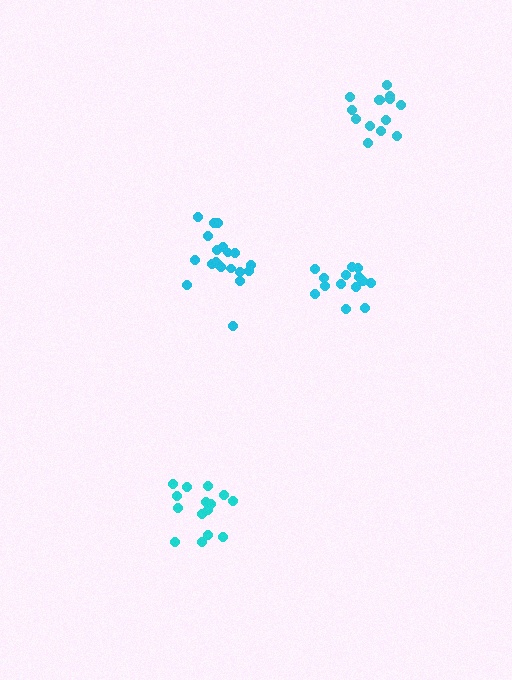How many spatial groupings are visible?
There are 4 spatial groupings.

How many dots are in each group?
Group 1: 14 dots, Group 2: 15 dots, Group 3: 20 dots, Group 4: 14 dots (63 total).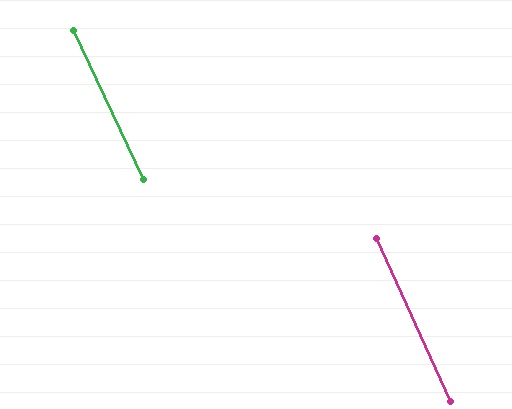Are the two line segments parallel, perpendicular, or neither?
Parallel — their directions differ by only 1.1°.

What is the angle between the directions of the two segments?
Approximately 1 degree.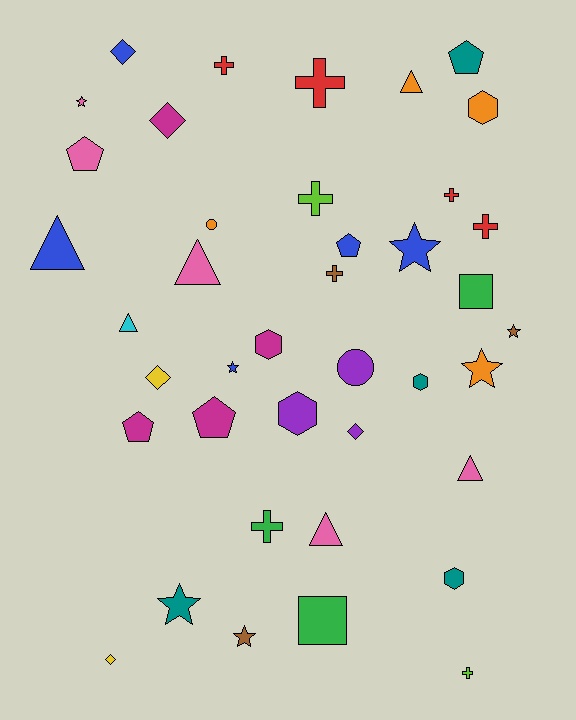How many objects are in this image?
There are 40 objects.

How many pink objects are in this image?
There are 5 pink objects.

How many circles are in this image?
There are 2 circles.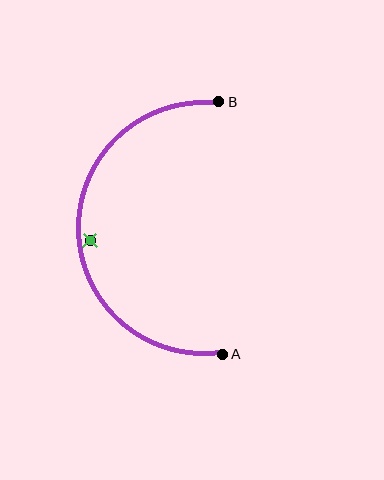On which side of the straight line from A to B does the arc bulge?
The arc bulges to the left of the straight line connecting A and B.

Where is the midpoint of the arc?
The arc midpoint is the point on the curve farthest from the straight line joining A and B. It sits to the left of that line.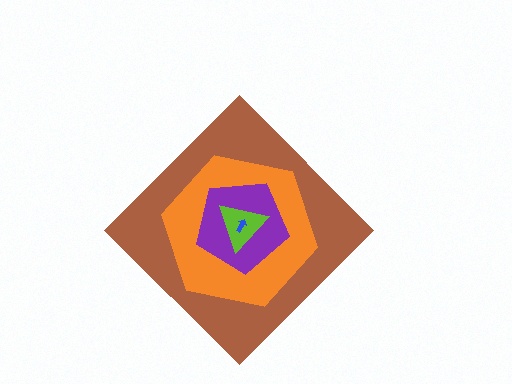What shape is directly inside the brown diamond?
The orange hexagon.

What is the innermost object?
The blue arrow.